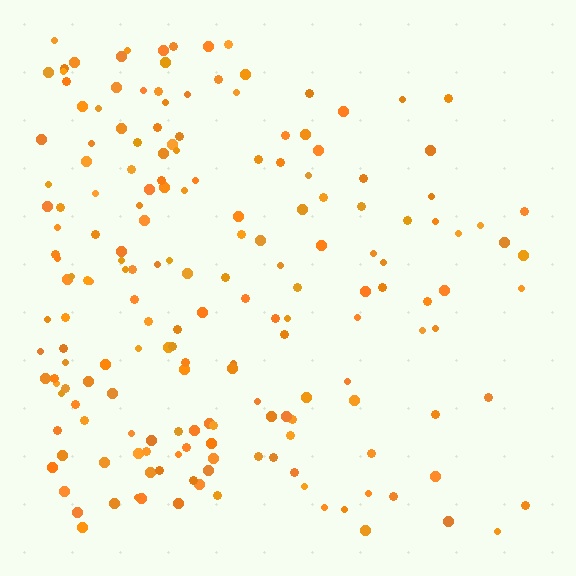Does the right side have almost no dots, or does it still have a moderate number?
Still a moderate number, just noticeably fewer than the left.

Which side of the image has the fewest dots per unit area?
The right.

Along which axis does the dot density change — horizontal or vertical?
Horizontal.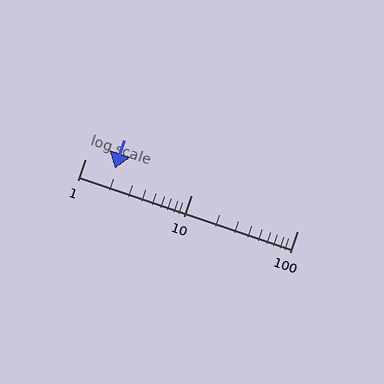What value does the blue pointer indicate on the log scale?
The pointer indicates approximately 1.9.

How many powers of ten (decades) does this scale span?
The scale spans 2 decades, from 1 to 100.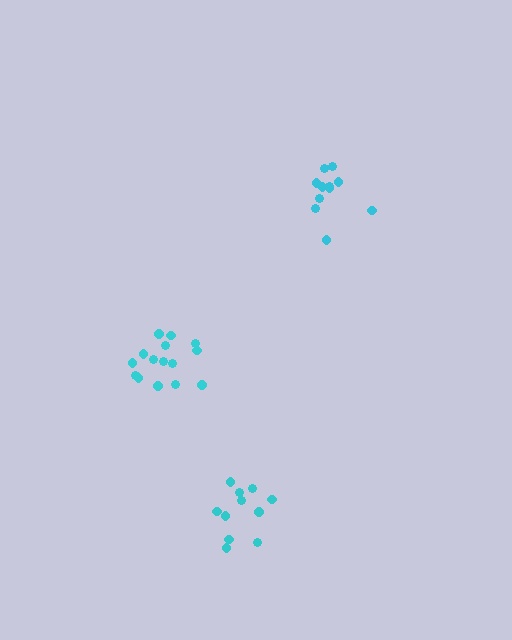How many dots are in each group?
Group 1: 11 dots, Group 2: 11 dots, Group 3: 15 dots (37 total).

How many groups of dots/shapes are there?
There are 3 groups.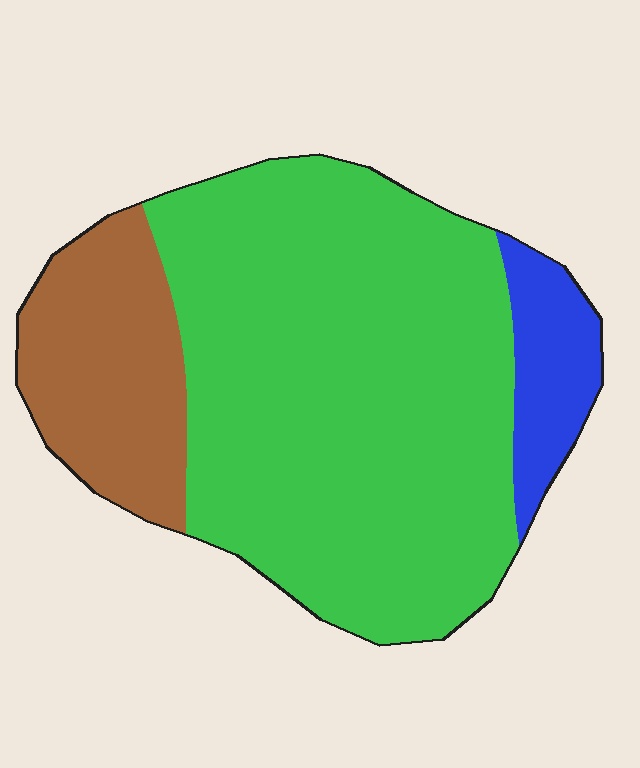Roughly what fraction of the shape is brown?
Brown takes up less than a quarter of the shape.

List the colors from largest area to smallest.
From largest to smallest: green, brown, blue.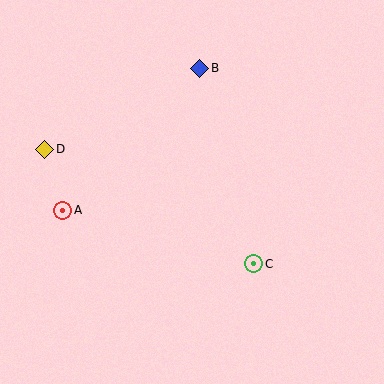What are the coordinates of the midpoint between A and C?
The midpoint between A and C is at (158, 237).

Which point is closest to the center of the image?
Point C at (254, 264) is closest to the center.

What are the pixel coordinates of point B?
Point B is at (200, 68).